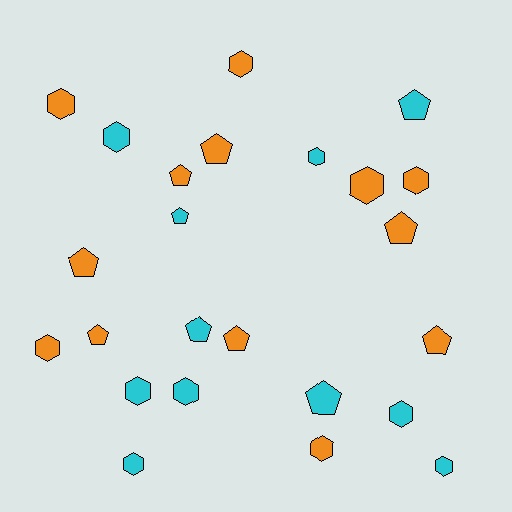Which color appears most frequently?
Orange, with 13 objects.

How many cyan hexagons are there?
There are 7 cyan hexagons.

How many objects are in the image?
There are 24 objects.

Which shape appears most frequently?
Hexagon, with 13 objects.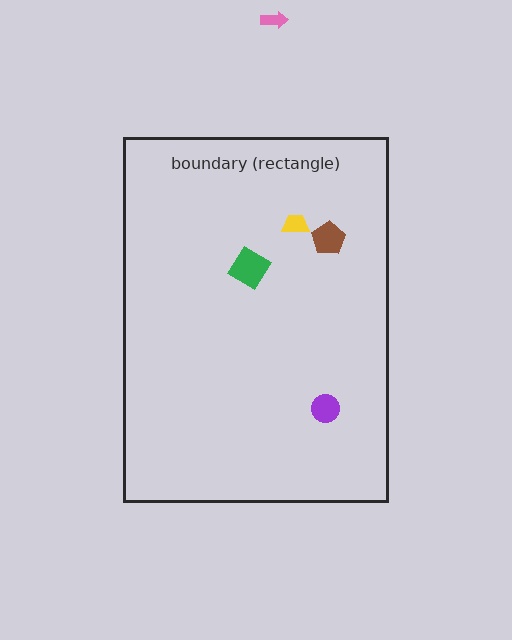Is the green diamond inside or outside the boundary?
Inside.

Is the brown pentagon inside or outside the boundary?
Inside.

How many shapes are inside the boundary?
4 inside, 1 outside.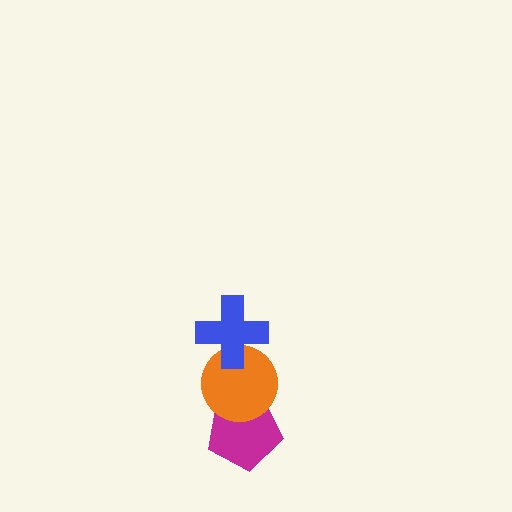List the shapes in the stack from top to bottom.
From top to bottom: the blue cross, the orange circle, the magenta pentagon.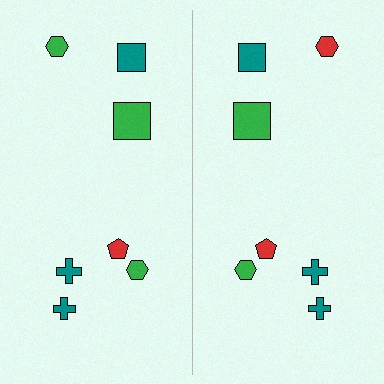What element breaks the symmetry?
The red hexagon on the right side breaks the symmetry — its mirror counterpart is green.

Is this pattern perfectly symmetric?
No, the pattern is not perfectly symmetric. The red hexagon on the right side breaks the symmetry — its mirror counterpart is green.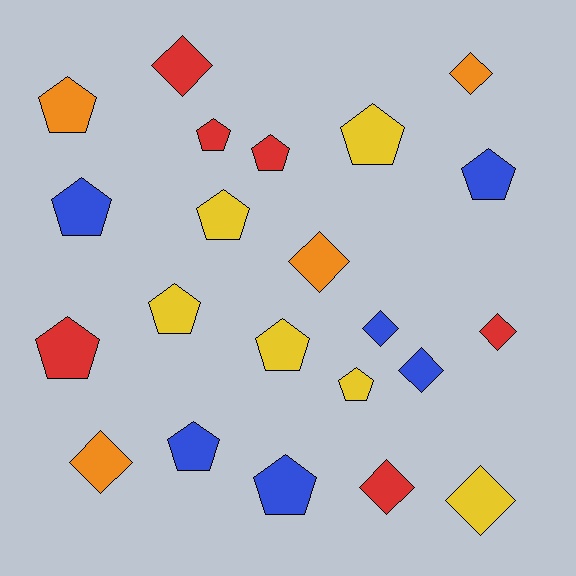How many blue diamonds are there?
There are 2 blue diamonds.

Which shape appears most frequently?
Pentagon, with 13 objects.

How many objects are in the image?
There are 22 objects.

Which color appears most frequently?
Yellow, with 6 objects.